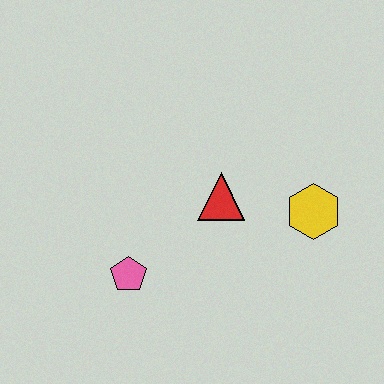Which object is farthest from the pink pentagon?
The yellow hexagon is farthest from the pink pentagon.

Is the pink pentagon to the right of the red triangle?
No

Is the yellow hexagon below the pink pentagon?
No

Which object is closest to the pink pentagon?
The red triangle is closest to the pink pentagon.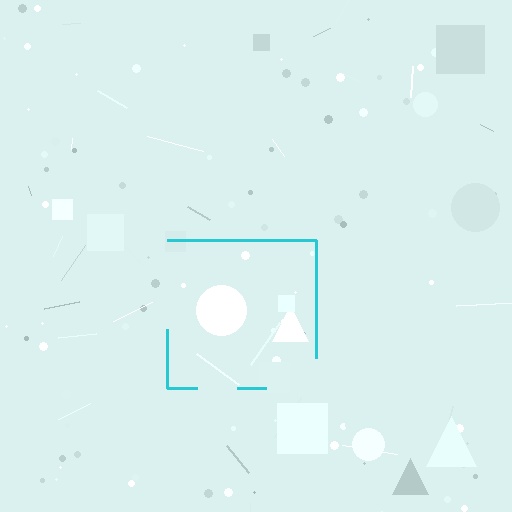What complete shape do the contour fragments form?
The contour fragments form a square.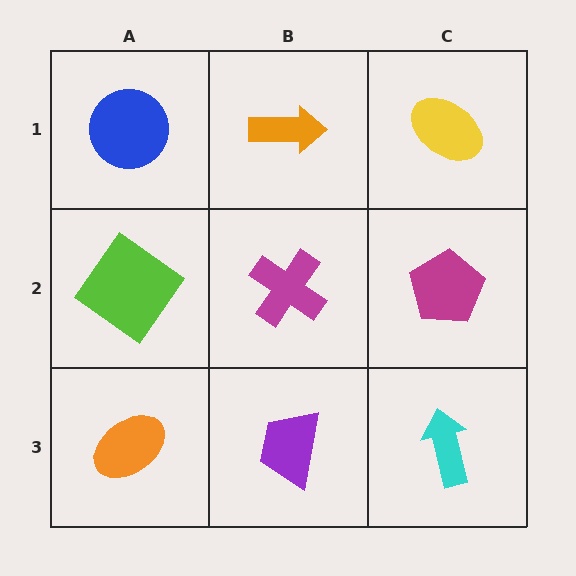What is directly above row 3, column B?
A magenta cross.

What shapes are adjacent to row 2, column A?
A blue circle (row 1, column A), an orange ellipse (row 3, column A), a magenta cross (row 2, column B).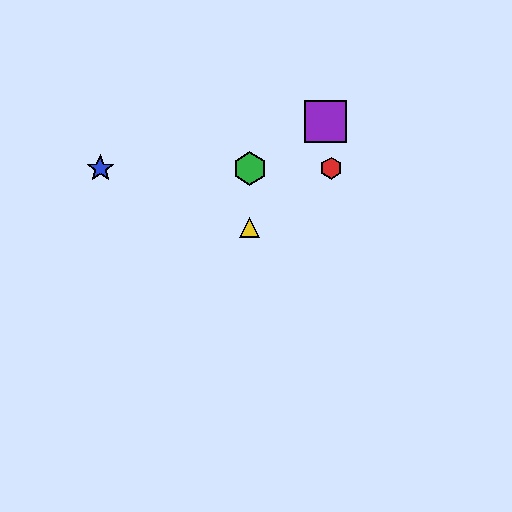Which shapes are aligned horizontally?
The red hexagon, the blue star, the green hexagon are aligned horizontally.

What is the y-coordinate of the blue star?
The blue star is at y≈168.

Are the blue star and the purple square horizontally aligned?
No, the blue star is at y≈168 and the purple square is at y≈121.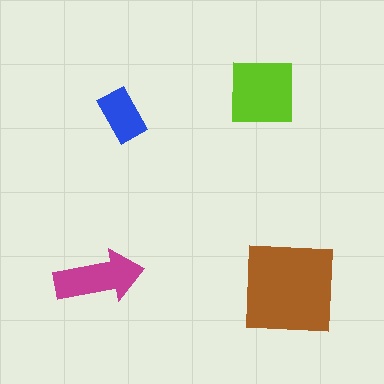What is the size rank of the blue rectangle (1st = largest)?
4th.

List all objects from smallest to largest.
The blue rectangle, the magenta arrow, the lime square, the brown square.